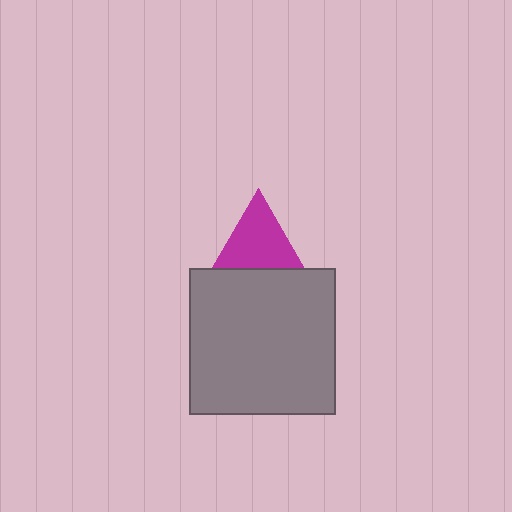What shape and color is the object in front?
The object in front is a gray square.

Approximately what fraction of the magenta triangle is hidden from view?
Roughly 54% of the magenta triangle is hidden behind the gray square.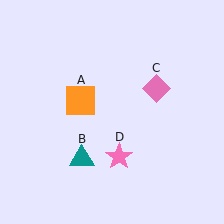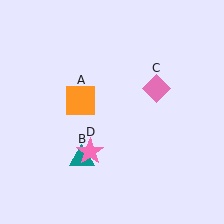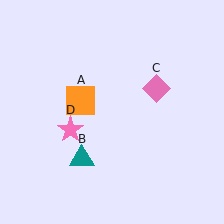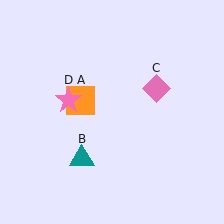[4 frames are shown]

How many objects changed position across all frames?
1 object changed position: pink star (object D).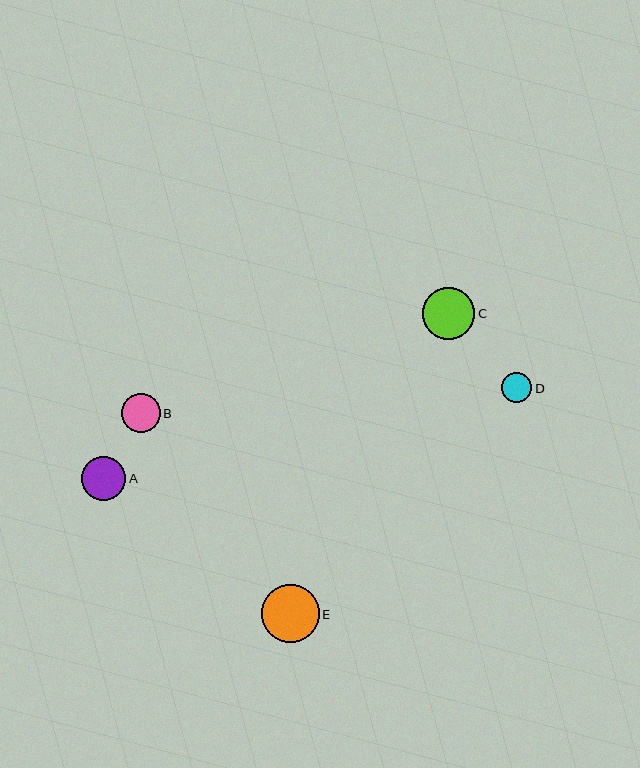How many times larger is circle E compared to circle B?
Circle E is approximately 1.5 times the size of circle B.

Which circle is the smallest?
Circle D is the smallest with a size of approximately 30 pixels.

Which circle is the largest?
Circle E is the largest with a size of approximately 58 pixels.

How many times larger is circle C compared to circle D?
Circle C is approximately 1.7 times the size of circle D.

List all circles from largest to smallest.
From largest to smallest: E, C, A, B, D.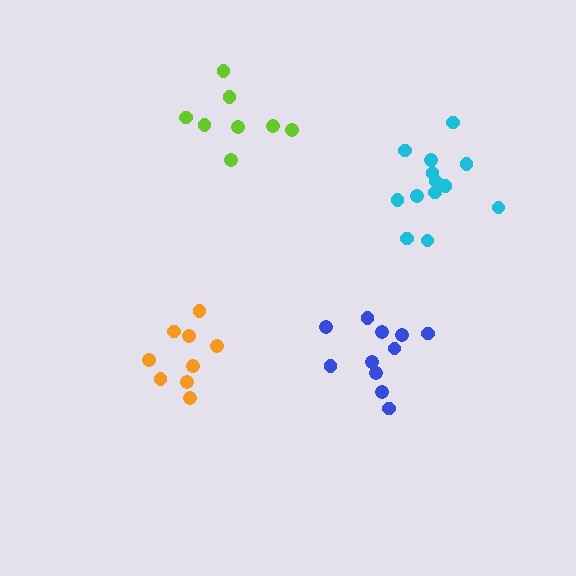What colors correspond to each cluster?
The clusters are colored: cyan, blue, orange, lime.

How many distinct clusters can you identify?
There are 4 distinct clusters.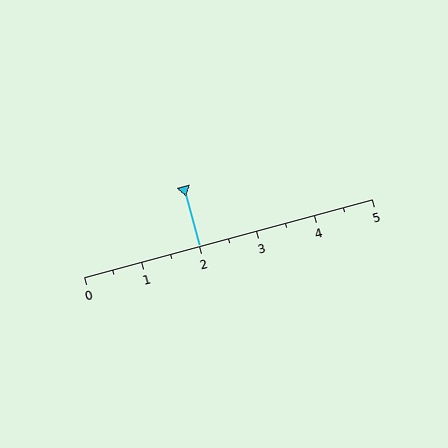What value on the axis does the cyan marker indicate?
The marker indicates approximately 2.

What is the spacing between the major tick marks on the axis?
The major ticks are spaced 1 apart.